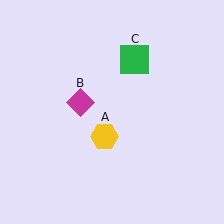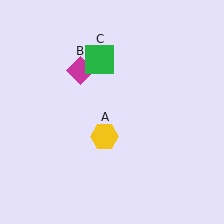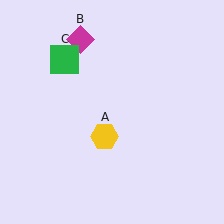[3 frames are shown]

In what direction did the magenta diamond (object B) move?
The magenta diamond (object B) moved up.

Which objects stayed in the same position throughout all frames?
Yellow hexagon (object A) remained stationary.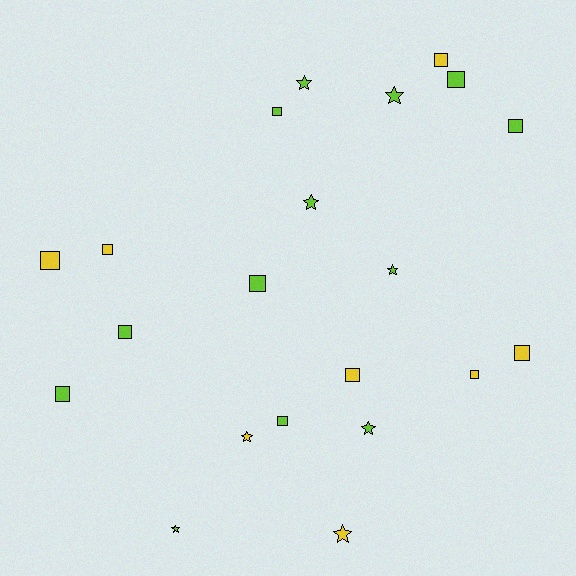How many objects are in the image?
There are 21 objects.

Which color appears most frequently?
Lime, with 13 objects.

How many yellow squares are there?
There are 6 yellow squares.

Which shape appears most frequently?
Square, with 13 objects.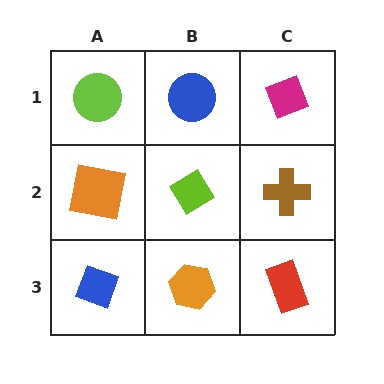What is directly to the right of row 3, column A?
An orange hexagon.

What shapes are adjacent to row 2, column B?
A blue circle (row 1, column B), an orange hexagon (row 3, column B), an orange square (row 2, column A), a brown cross (row 2, column C).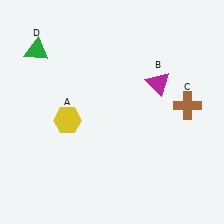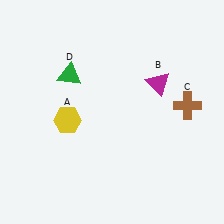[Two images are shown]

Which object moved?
The green triangle (D) moved right.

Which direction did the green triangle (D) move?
The green triangle (D) moved right.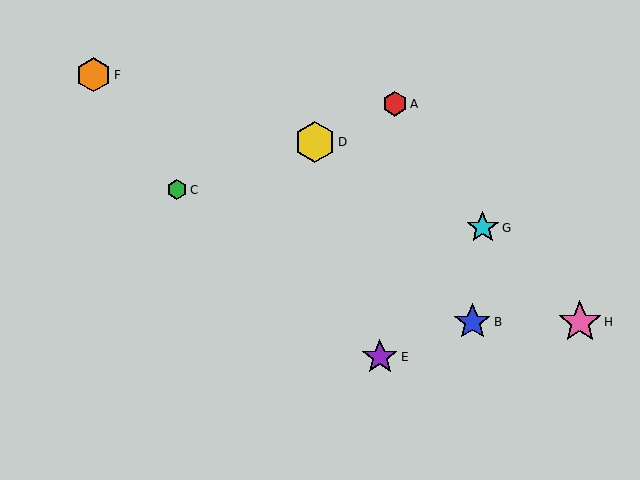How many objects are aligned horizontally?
2 objects (B, H) are aligned horizontally.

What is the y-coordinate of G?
Object G is at y≈228.